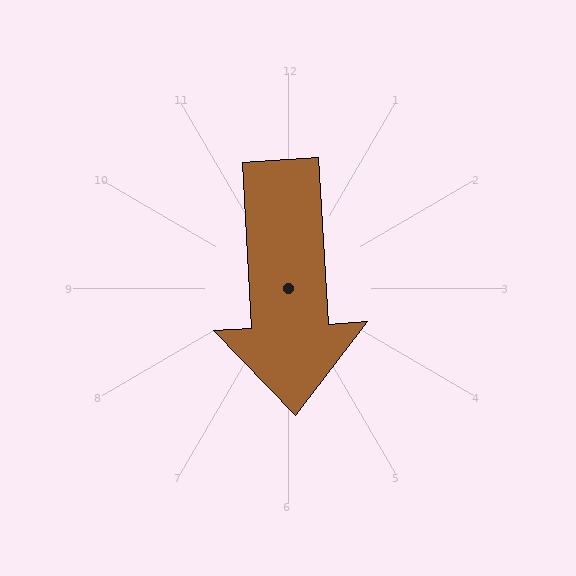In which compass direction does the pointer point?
South.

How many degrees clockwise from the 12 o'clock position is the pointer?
Approximately 177 degrees.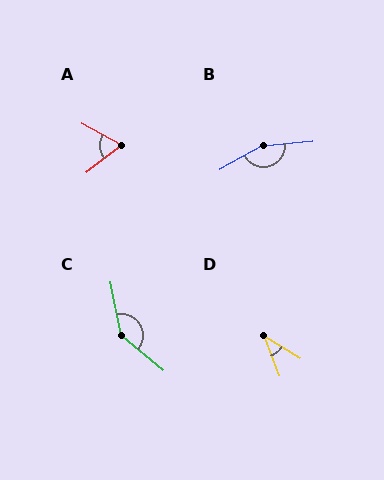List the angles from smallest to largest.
D (38°), A (67°), C (141°), B (156°).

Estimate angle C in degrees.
Approximately 141 degrees.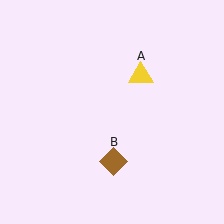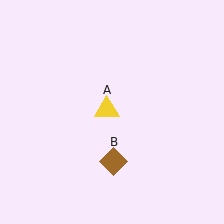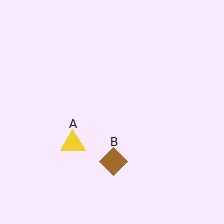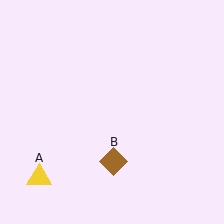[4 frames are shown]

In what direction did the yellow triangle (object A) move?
The yellow triangle (object A) moved down and to the left.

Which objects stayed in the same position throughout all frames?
Brown diamond (object B) remained stationary.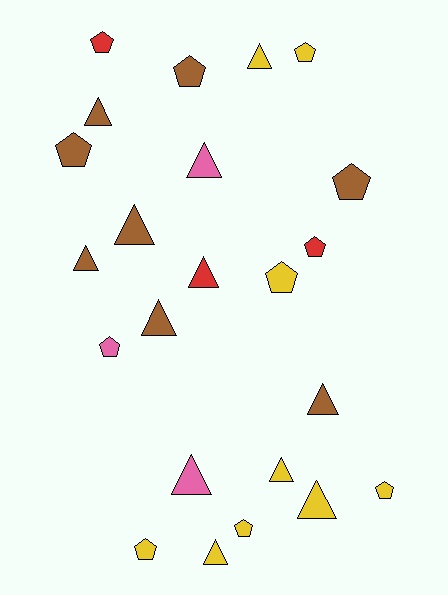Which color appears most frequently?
Yellow, with 9 objects.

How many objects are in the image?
There are 23 objects.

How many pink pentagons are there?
There is 1 pink pentagon.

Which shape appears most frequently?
Triangle, with 12 objects.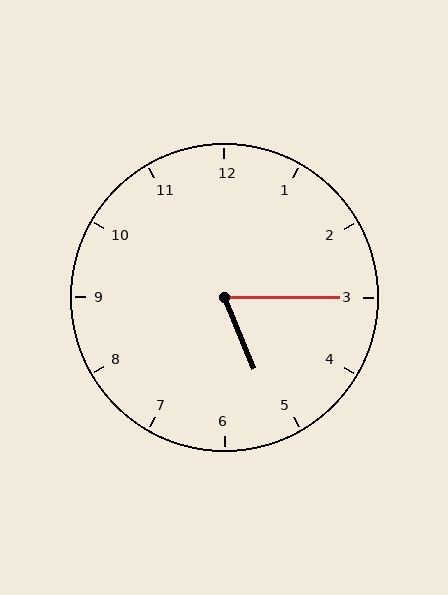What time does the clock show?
5:15.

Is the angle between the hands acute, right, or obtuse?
It is acute.